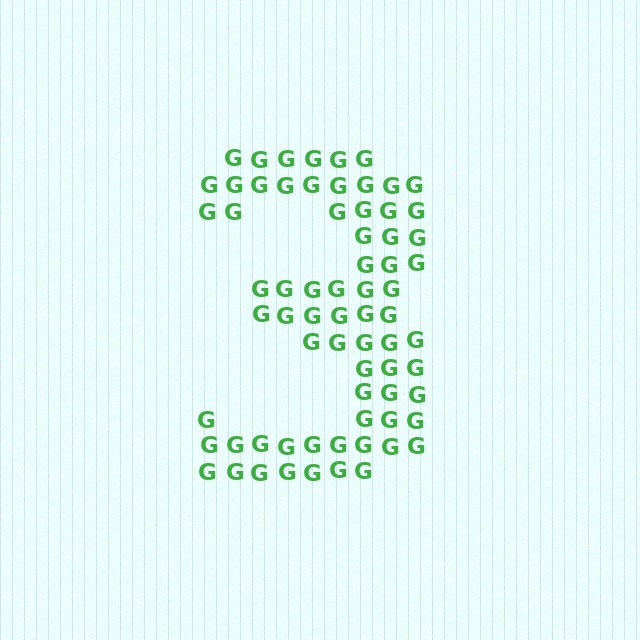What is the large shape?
The large shape is the digit 3.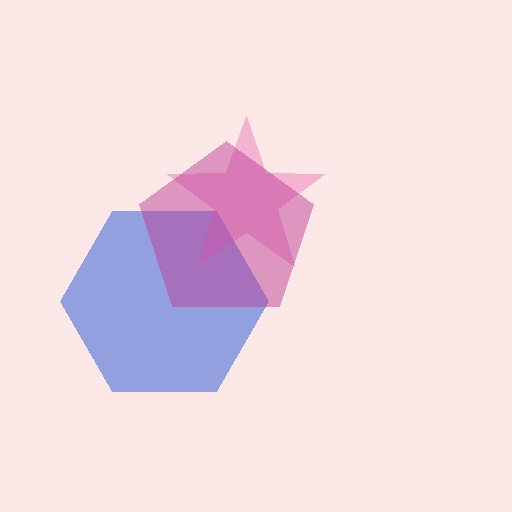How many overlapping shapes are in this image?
There are 3 overlapping shapes in the image.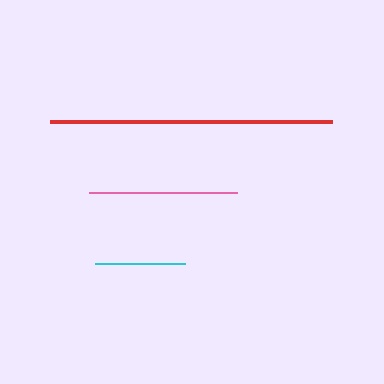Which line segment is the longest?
The red line is the longest at approximately 283 pixels.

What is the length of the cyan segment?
The cyan segment is approximately 90 pixels long.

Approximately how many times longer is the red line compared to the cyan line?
The red line is approximately 3.1 times the length of the cyan line.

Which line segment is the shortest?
The cyan line is the shortest at approximately 90 pixels.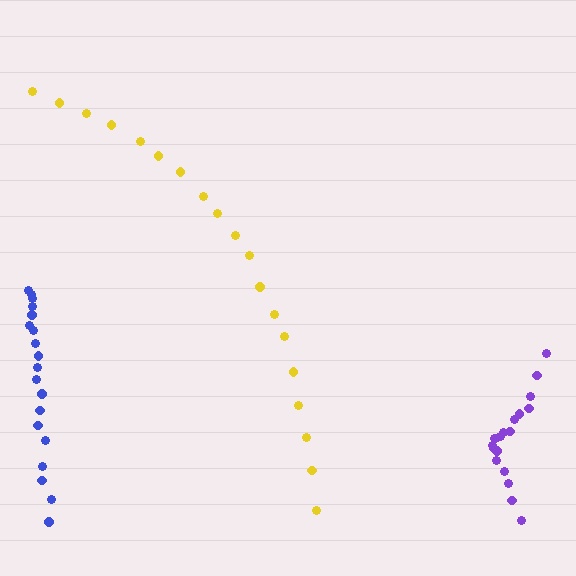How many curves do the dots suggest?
There are 3 distinct paths.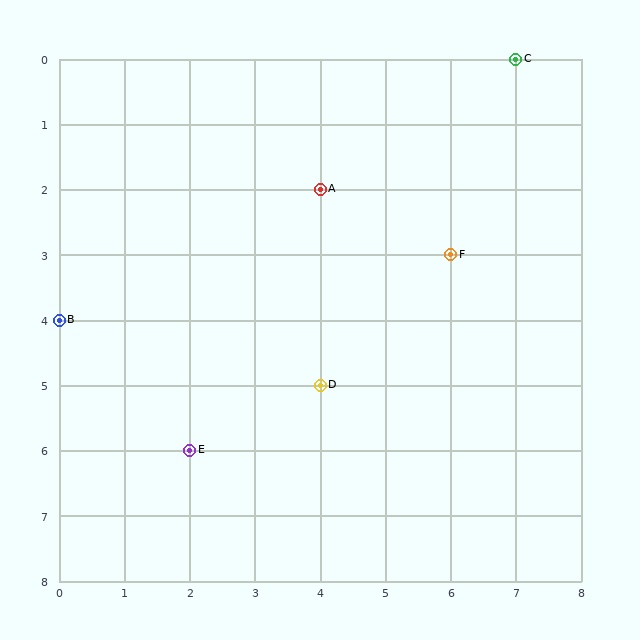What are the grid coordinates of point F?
Point F is at grid coordinates (6, 3).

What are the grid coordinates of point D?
Point D is at grid coordinates (4, 5).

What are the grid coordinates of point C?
Point C is at grid coordinates (7, 0).